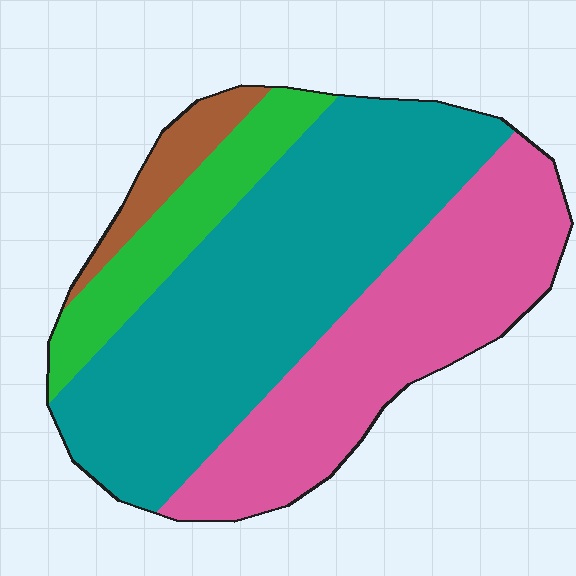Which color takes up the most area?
Teal, at roughly 50%.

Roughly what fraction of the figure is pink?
Pink covers about 35% of the figure.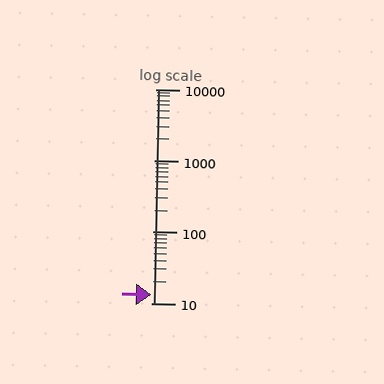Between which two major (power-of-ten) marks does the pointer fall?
The pointer is between 10 and 100.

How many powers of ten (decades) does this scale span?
The scale spans 3 decades, from 10 to 10000.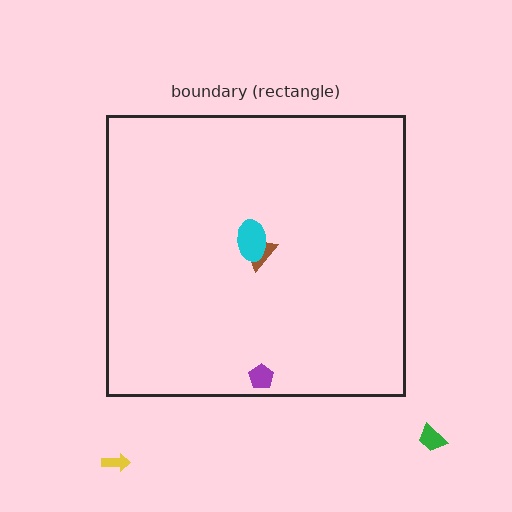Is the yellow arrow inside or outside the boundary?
Outside.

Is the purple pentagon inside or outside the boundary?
Inside.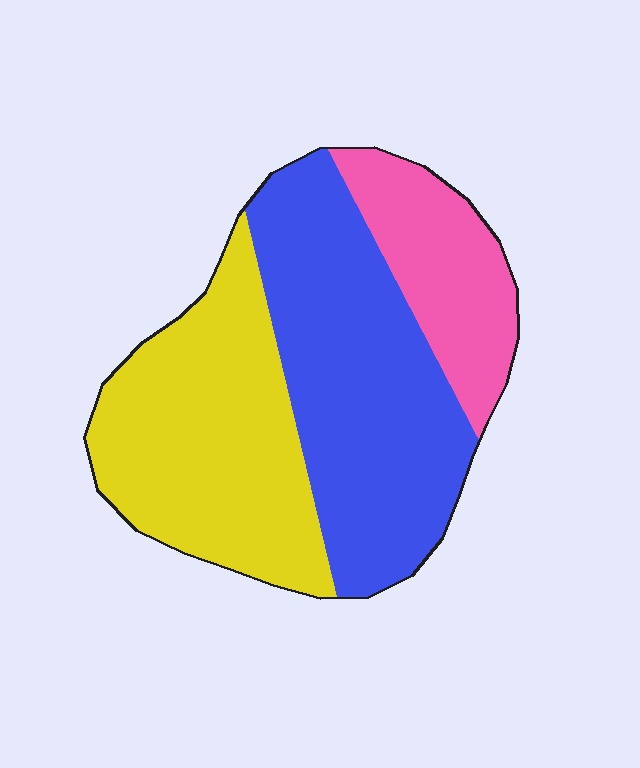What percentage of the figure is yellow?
Yellow takes up between a third and a half of the figure.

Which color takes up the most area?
Blue, at roughly 45%.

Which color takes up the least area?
Pink, at roughly 20%.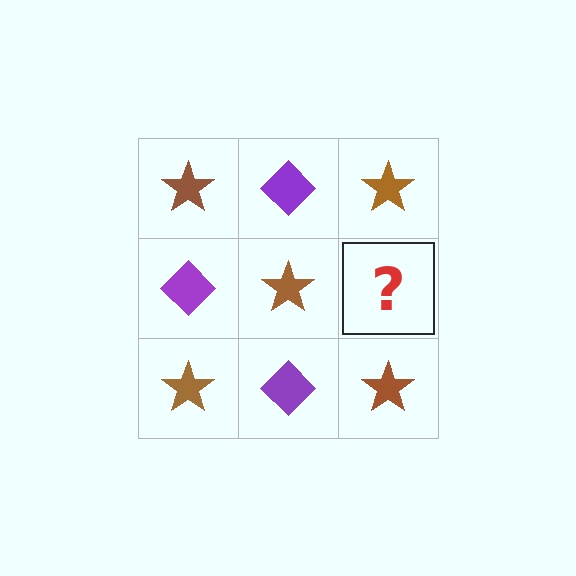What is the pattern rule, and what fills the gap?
The rule is that it alternates brown star and purple diamond in a checkerboard pattern. The gap should be filled with a purple diamond.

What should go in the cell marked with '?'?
The missing cell should contain a purple diamond.